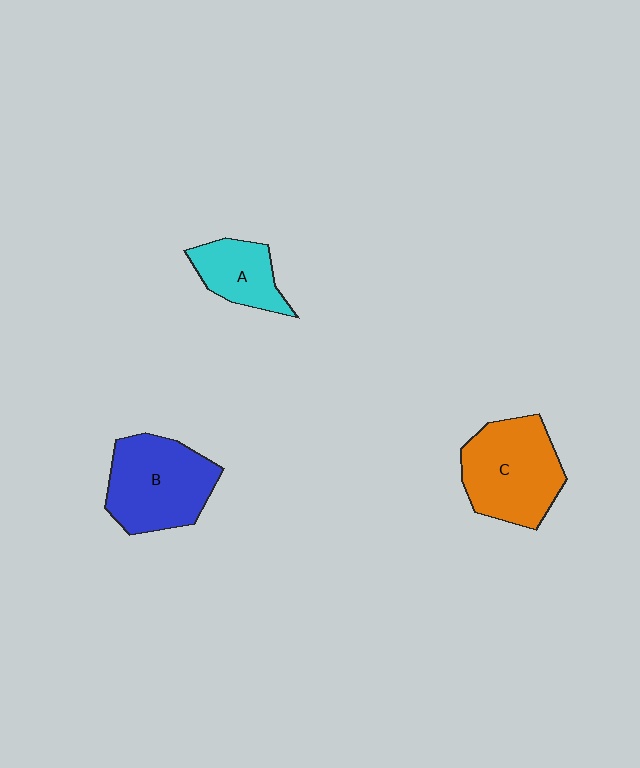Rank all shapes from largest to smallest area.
From largest to smallest: C (orange), B (blue), A (cyan).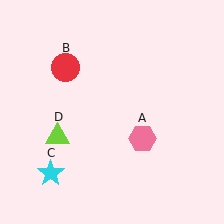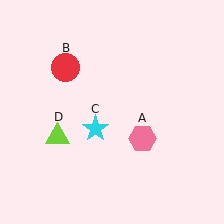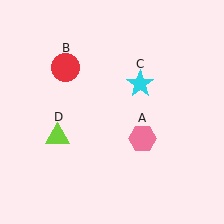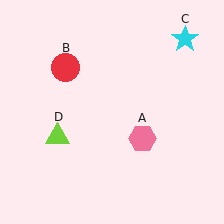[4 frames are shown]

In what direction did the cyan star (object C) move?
The cyan star (object C) moved up and to the right.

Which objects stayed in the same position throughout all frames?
Pink hexagon (object A) and red circle (object B) and lime triangle (object D) remained stationary.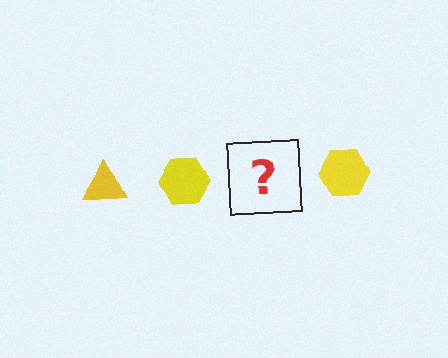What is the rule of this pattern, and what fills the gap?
The rule is that the pattern cycles through triangle, hexagon shapes in yellow. The gap should be filled with a yellow triangle.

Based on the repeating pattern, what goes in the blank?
The blank should be a yellow triangle.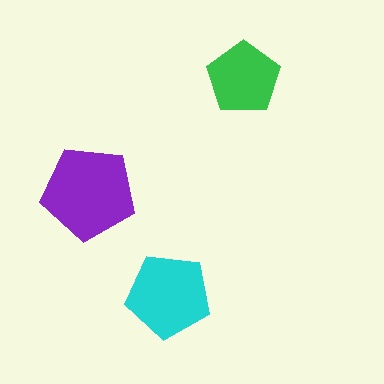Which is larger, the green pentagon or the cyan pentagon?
The cyan one.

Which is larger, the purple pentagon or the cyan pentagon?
The purple one.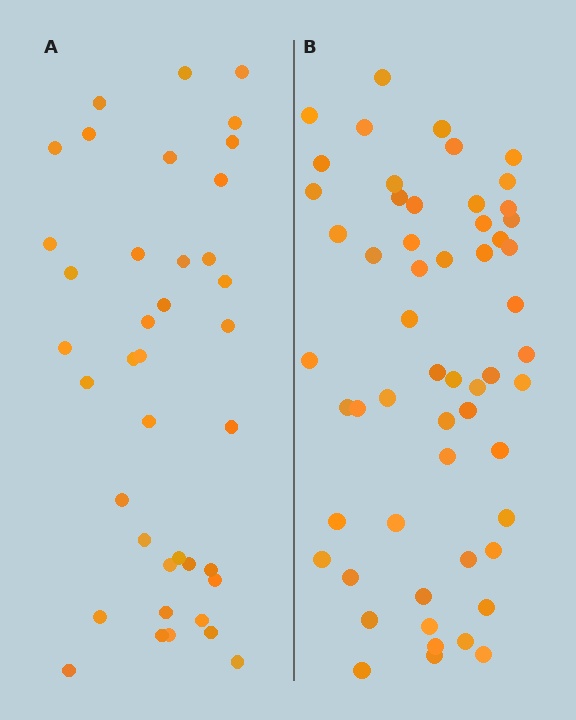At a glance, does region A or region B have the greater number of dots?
Region B (the right region) has more dots.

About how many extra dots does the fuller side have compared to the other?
Region B has approximately 15 more dots than region A.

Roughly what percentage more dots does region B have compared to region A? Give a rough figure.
About 45% more.